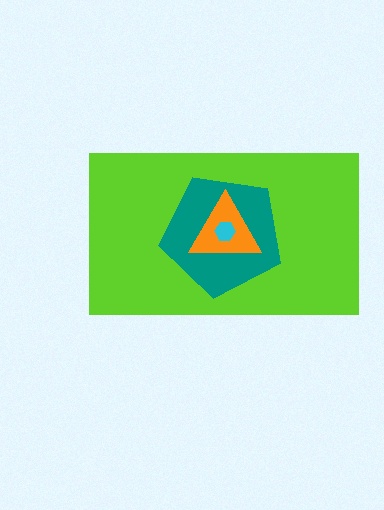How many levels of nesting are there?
4.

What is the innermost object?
The cyan hexagon.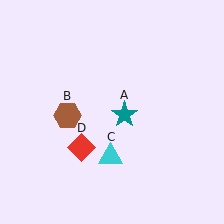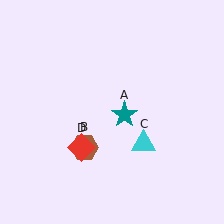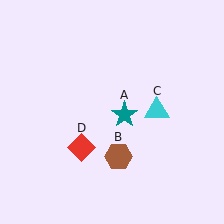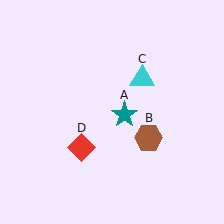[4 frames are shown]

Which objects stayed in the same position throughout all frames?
Teal star (object A) and red diamond (object D) remained stationary.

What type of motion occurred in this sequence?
The brown hexagon (object B), cyan triangle (object C) rotated counterclockwise around the center of the scene.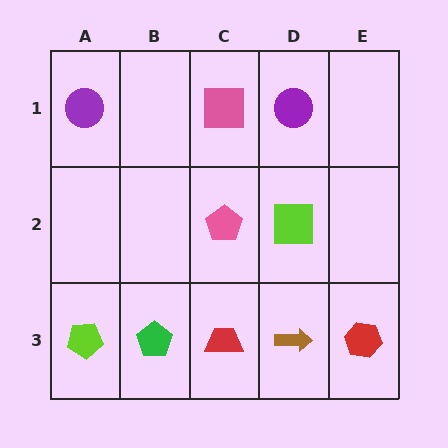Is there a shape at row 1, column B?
No, that cell is empty.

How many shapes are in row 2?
2 shapes.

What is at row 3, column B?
A green pentagon.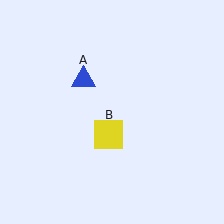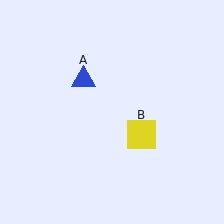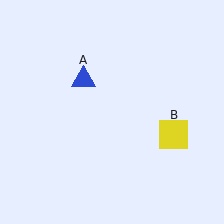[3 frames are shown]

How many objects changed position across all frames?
1 object changed position: yellow square (object B).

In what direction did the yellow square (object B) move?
The yellow square (object B) moved right.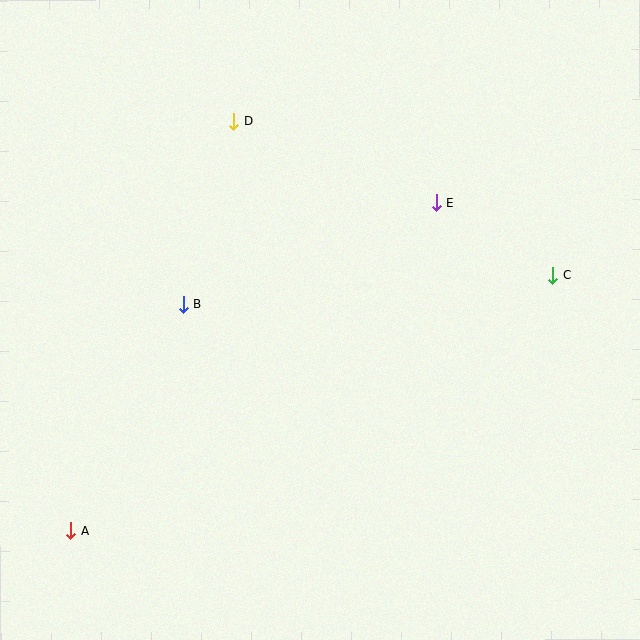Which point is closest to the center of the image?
Point B at (183, 305) is closest to the center.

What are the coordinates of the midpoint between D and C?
The midpoint between D and C is at (393, 199).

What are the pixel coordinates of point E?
Point E is at (436, 203).